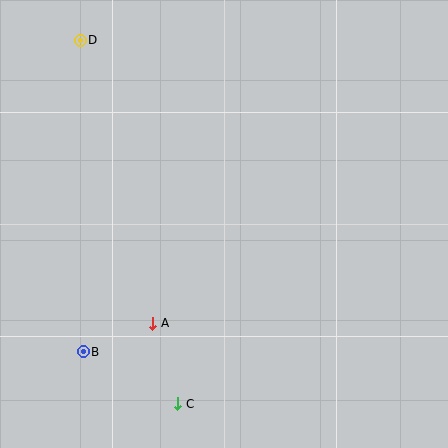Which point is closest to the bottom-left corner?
Point B is closest to the bottom-left corner.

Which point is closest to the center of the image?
Point A at (153, 323) is closest to the center.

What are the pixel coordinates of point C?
Point C is at (178, 404).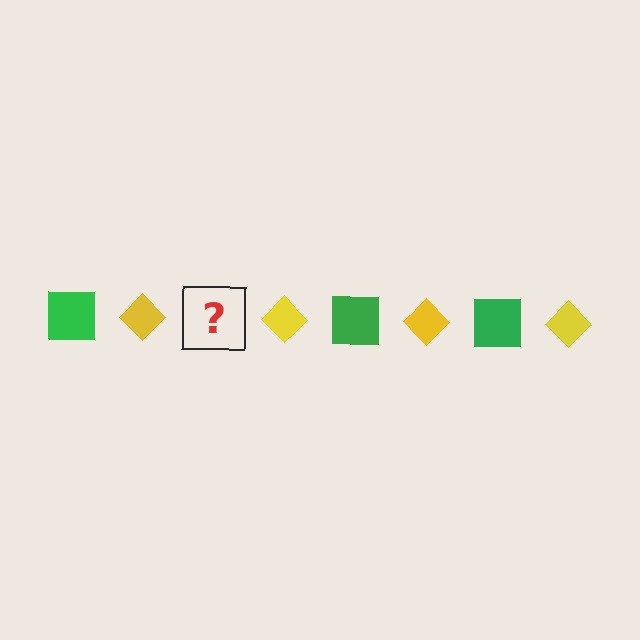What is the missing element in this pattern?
The missing element is a green square.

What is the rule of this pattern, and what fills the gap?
The rule is that the pattern alternates between green square and yellow diamond. The gap should be filled with a green square.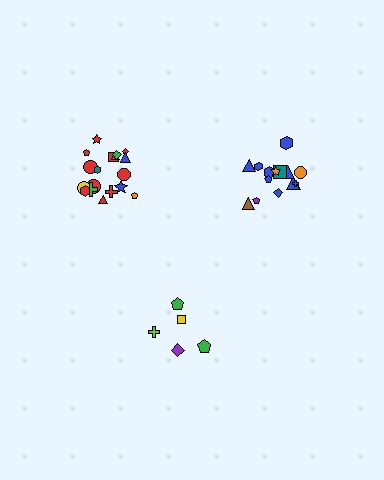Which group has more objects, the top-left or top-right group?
The top-left group.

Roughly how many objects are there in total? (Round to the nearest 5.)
Roughly 40 objects in total.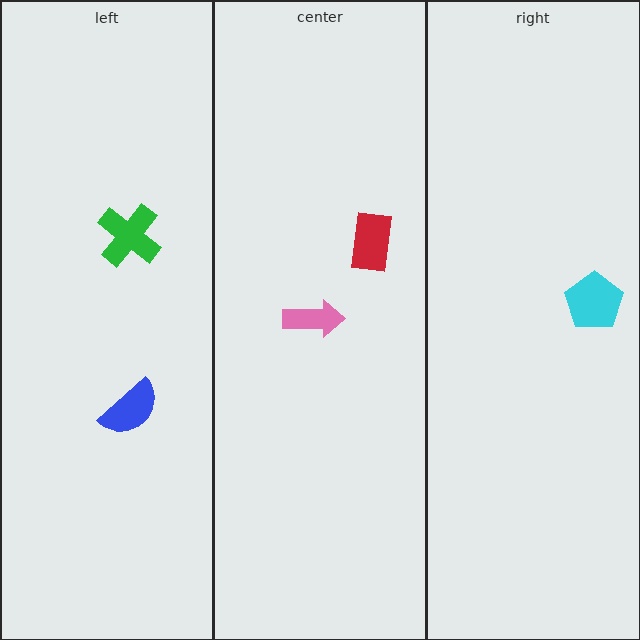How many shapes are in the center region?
2.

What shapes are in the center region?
The pink arrow, the red rectangle.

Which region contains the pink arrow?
The center region.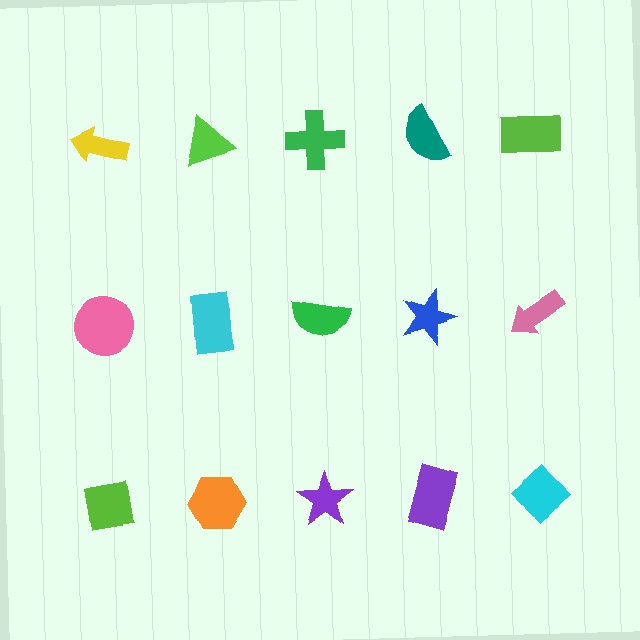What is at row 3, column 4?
A purple rectangle.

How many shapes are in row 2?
5 shapes.